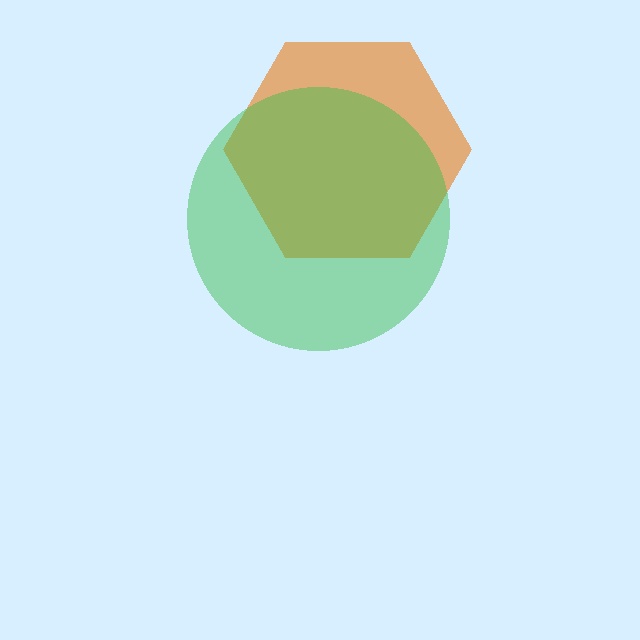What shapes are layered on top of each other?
The layered shapes are: an orange hexagon, a green circle.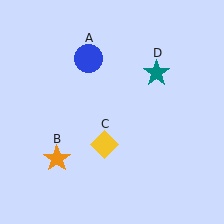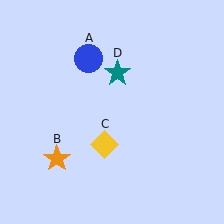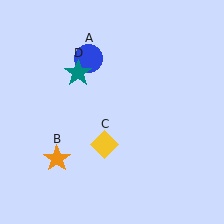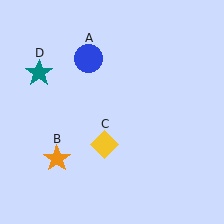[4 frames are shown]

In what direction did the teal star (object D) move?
The teal star (object D) moved left.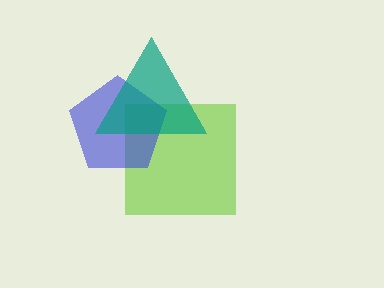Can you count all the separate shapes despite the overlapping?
Yes, there are 3 separate shapes.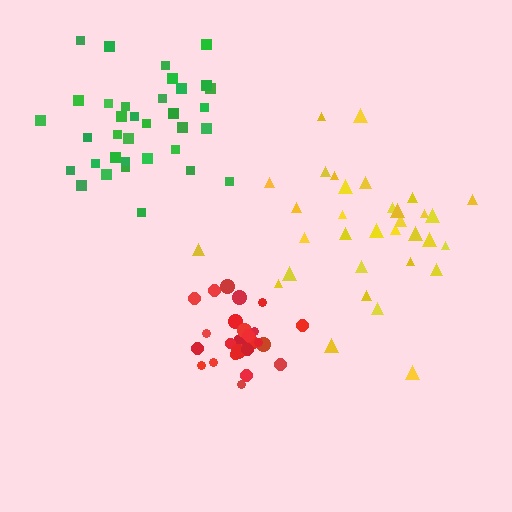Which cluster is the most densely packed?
Red.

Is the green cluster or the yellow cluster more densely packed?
Green.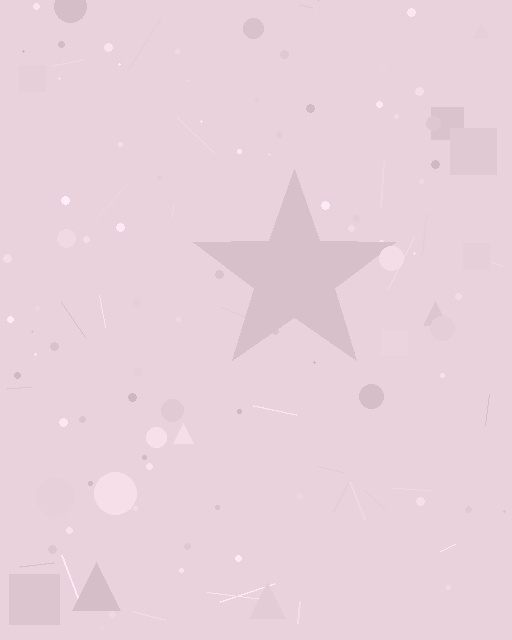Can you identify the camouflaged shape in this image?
The camouflaged shape is a star.